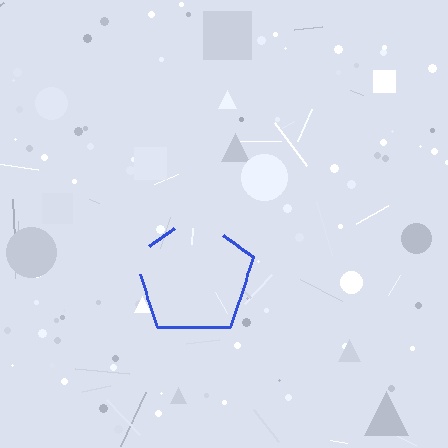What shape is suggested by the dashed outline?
The dashed outline suggests a pentagon.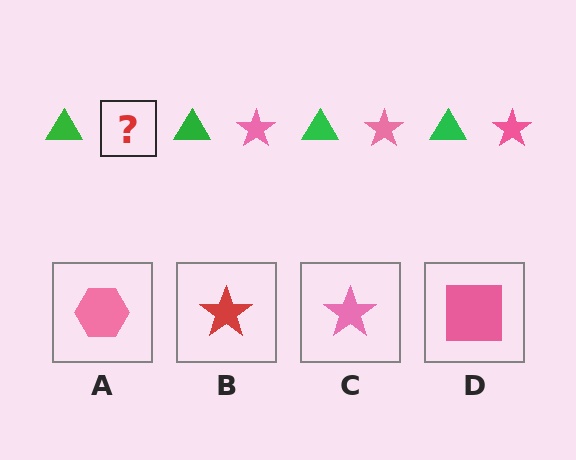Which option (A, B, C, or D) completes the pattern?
C.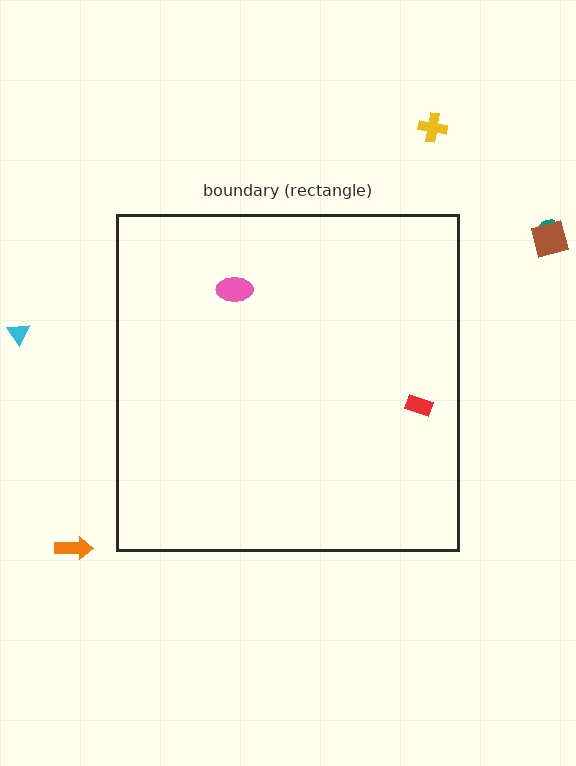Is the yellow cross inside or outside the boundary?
Outside.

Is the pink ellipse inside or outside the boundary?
Inside.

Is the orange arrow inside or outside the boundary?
Outside.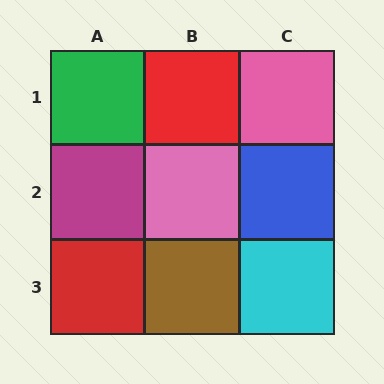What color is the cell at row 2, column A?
Magenta.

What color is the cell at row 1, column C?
Pink.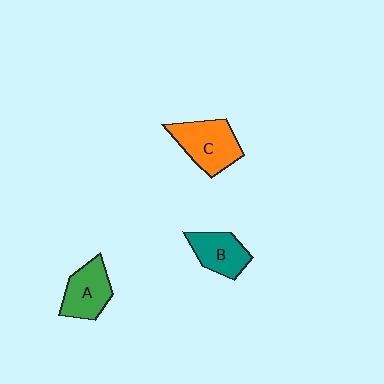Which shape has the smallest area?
Shape B (teal).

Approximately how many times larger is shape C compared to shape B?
Approximately 1.3 times.